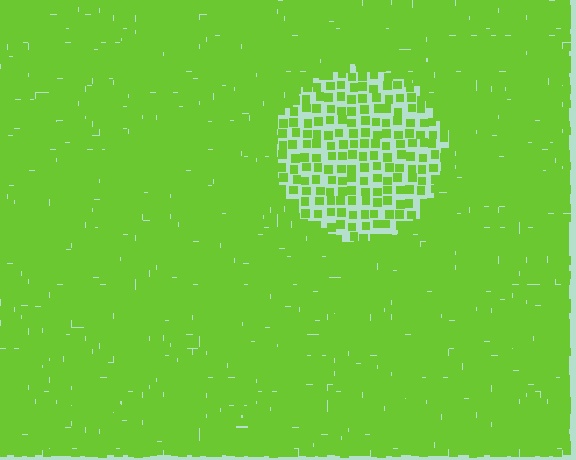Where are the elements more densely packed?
The elements are more densely packed outside the circle boundary.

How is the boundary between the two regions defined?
The boundary is defined by a change in element density (approximately 2.6x ratio). All elements are the same color, size, and shape.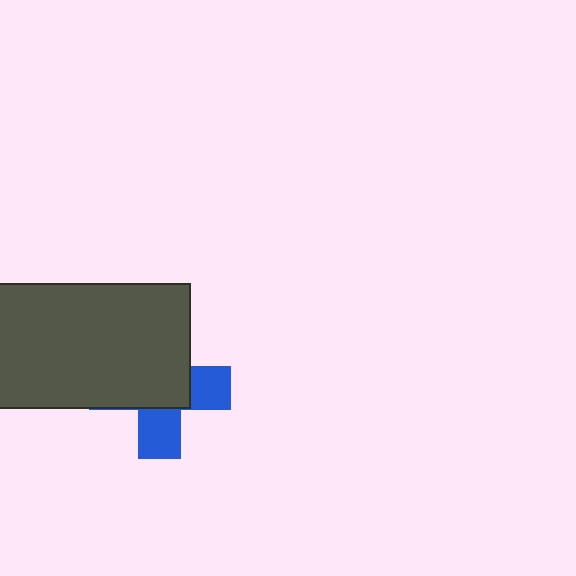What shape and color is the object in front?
The object in front is a dark gray rectangle.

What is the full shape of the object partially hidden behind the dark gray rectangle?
The partially hidden object is a blue cross.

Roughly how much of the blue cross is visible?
A small part of it is visible (roughly 38%).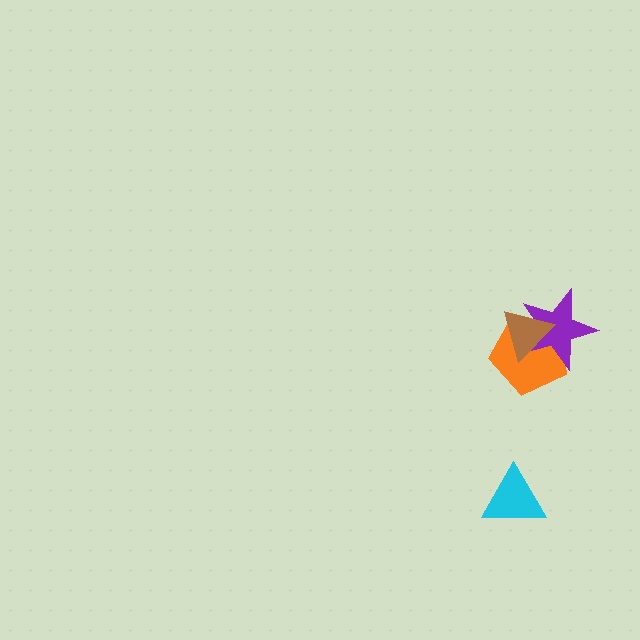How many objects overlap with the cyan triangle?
0 objects overlap with the cyan triangle.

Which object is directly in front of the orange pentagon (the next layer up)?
The purple star is directly in front of the orange pentagon.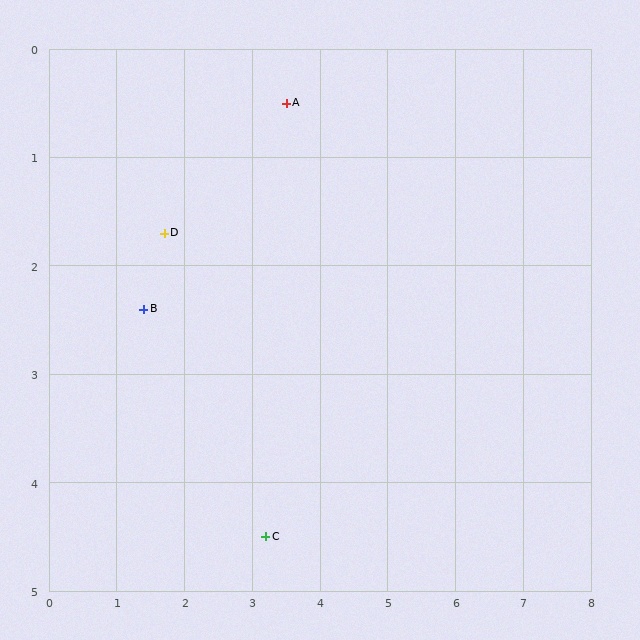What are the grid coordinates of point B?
Point B is at approximately (1.4, 2.4).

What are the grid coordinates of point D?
Point D is at approximately (1.7, 1.7).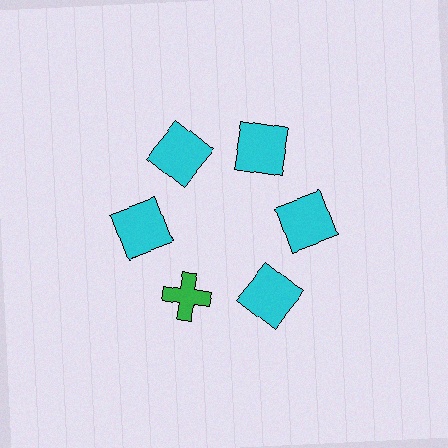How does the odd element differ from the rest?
It differs in both color (green instead of cyan) and shape (cross instead of square).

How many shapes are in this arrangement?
There are 6 shapes arranged in a ring pattern.